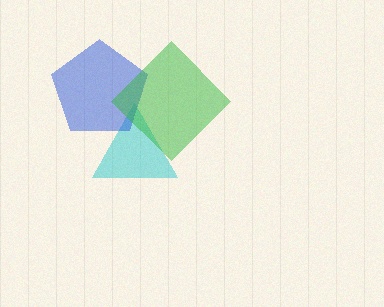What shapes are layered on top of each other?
The layered shapes are: a cyan triangle, a blue pentagon, a green diamond.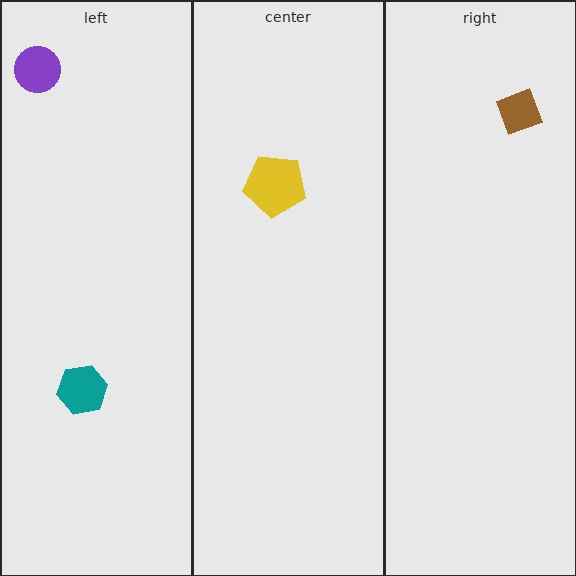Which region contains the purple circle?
The left region.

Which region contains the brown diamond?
The right region.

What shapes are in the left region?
The teal hexagon, the purple circle.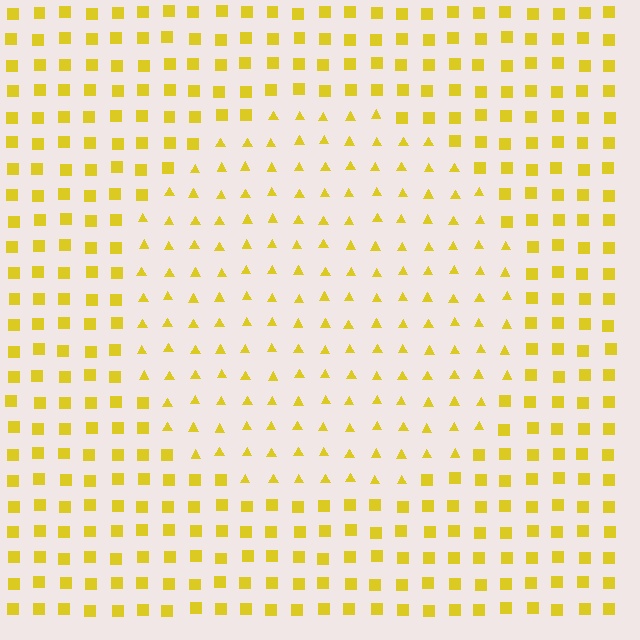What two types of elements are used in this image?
The image uses triangles inside the circle region and squares outside it.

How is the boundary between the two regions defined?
The boundary is defined by a change in element shape: triangles inside vs. squares outside. All elements share the same color and spacing.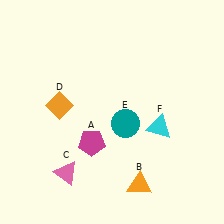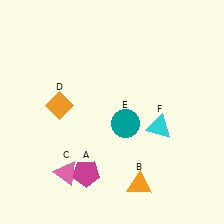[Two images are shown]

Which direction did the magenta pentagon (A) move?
The magenta pentagon (A) moved down.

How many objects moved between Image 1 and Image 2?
1 object moved between the two images.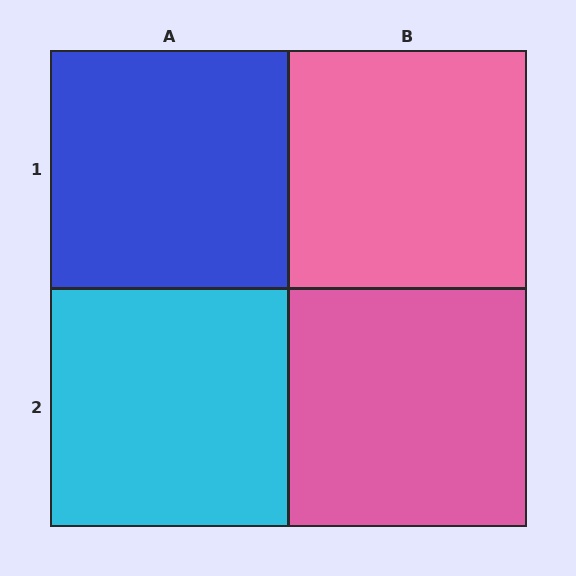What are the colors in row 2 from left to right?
Cyan, pink.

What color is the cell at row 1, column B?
Pink.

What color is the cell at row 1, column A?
Blue.